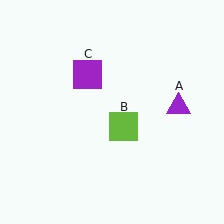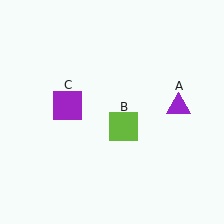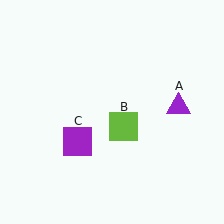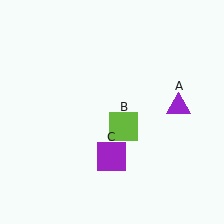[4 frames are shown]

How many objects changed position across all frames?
1 object changed position: purple square (object C).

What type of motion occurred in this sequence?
The purple square (object C) rotated counterclockwise around the center of the scene.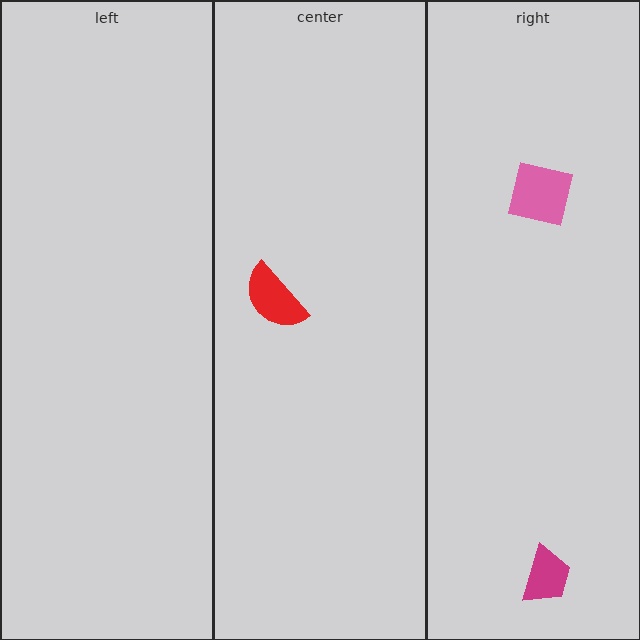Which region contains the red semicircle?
The center region.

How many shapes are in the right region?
2.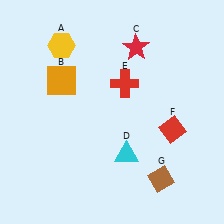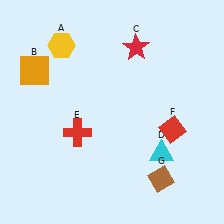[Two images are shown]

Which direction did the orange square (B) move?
The orange square (B) moved left.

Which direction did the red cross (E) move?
The red cross (E) moved down.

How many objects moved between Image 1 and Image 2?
3 objects moved between the two images.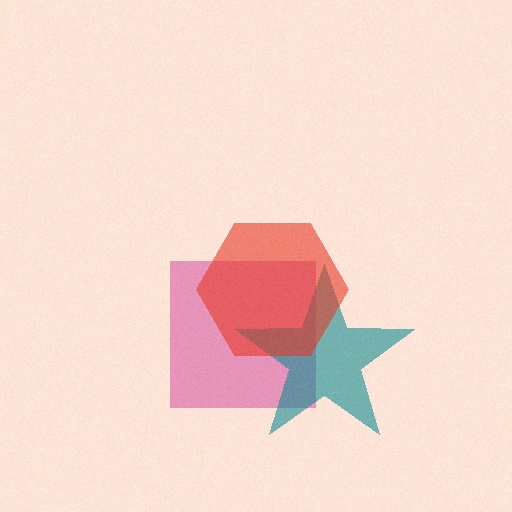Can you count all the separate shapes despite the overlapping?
Yes, there are 3 separate shapes.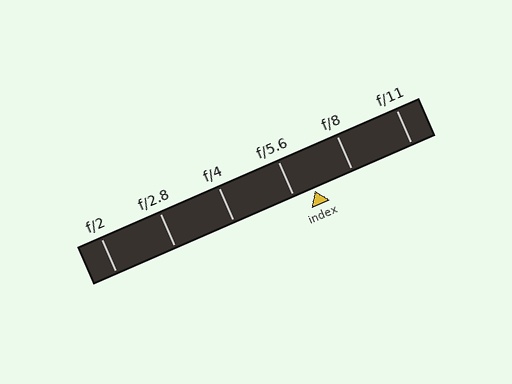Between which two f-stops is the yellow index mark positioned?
The index mark is between f/5.6 and f/8.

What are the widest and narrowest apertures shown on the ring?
The widest aperture shown is f/2 and the narrowest is f/11.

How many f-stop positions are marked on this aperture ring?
There are 6 f-stop positions marked.